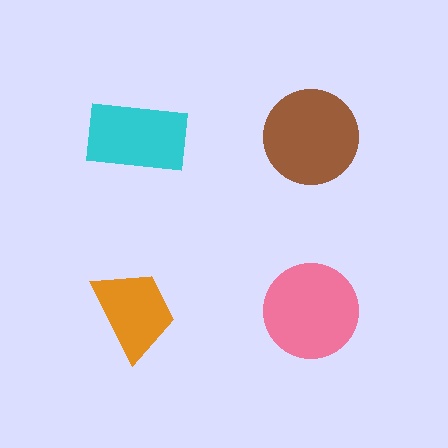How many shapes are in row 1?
2 shapes.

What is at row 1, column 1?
A cyan rectangle.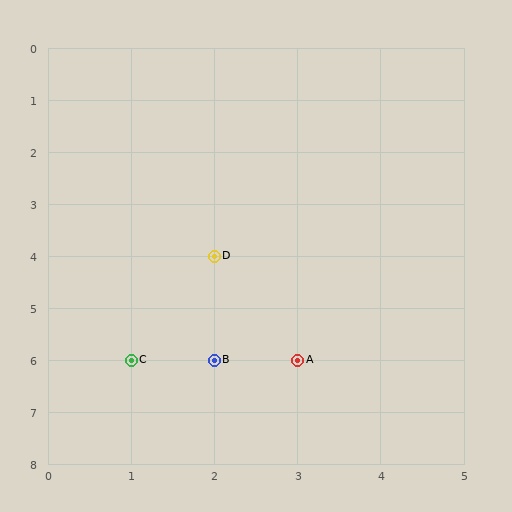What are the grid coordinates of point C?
Point C is at grid coordinates (1, 6).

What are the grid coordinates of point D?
Point D is at grid coordinates (2, 4).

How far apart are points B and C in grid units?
Points B and C are 1 column apart.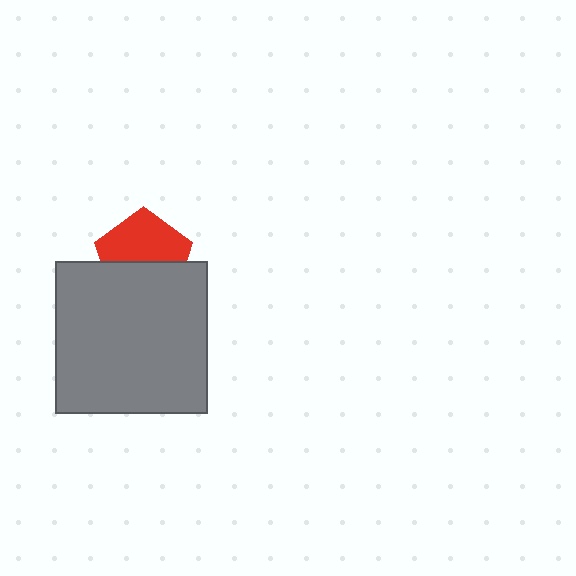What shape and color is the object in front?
The object in front is a gray square.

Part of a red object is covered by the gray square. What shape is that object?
It is a pentagon.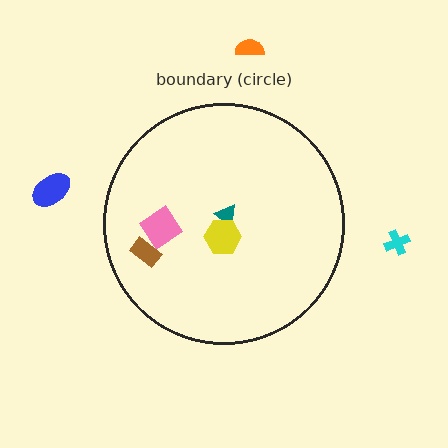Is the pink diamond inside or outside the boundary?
Inside.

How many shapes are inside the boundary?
4 inside, 3 outside.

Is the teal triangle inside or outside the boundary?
Inside.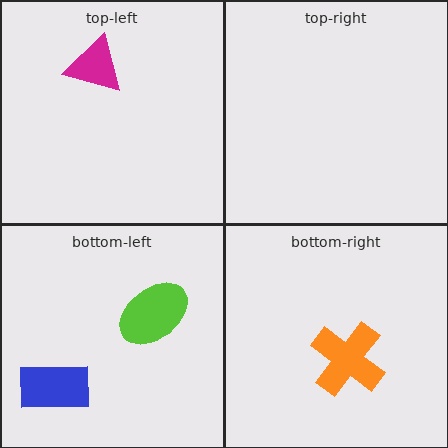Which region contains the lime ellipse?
The bottom-left region.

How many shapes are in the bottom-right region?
1.